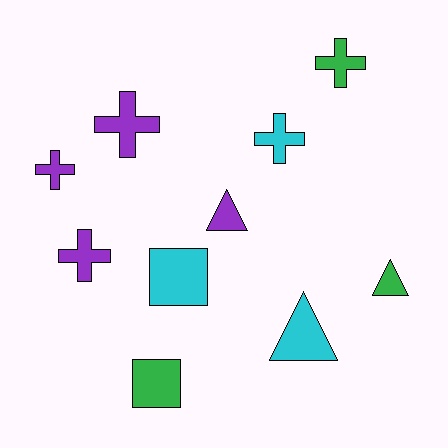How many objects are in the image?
There are 10 objects.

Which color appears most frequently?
Purple, with 4 objects.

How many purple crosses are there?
There are 3 purple crosses.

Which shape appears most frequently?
Cross, with 5 objects.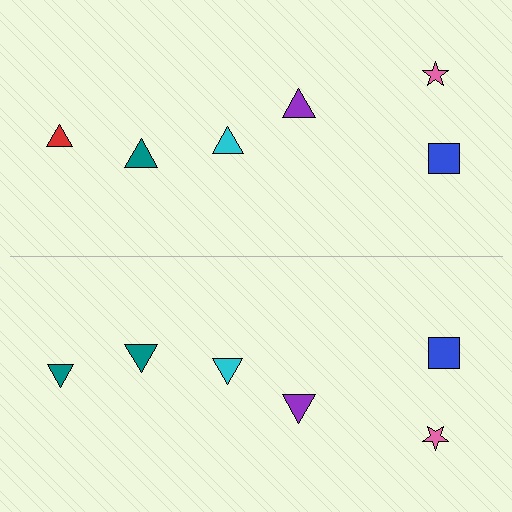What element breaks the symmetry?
The teal triangle on the bottom side breaks the symmetry — its mirror counterpart is red.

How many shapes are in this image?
There are 12 shapes in this image.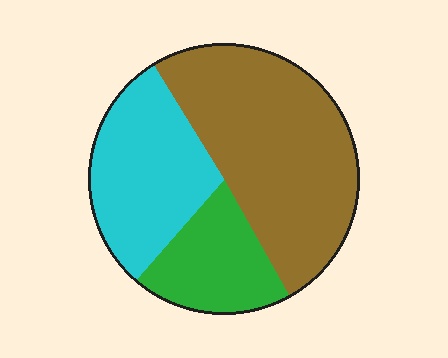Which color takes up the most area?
Brown, at roughly 50%.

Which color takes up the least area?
Green, at roughly 20%.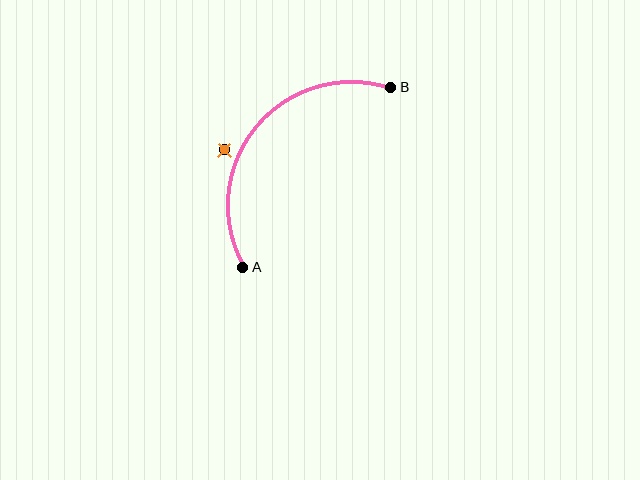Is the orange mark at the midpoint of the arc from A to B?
No — the orange mark does not lie on the arc at all. It sits slightly outside the curve.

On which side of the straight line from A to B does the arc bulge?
The arc bulges above and to the left of the straight line connecting A and B.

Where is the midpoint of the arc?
The arc midpoint is the point on the curve farthest from the straight line joining A and B. It sits above and to the left of that line.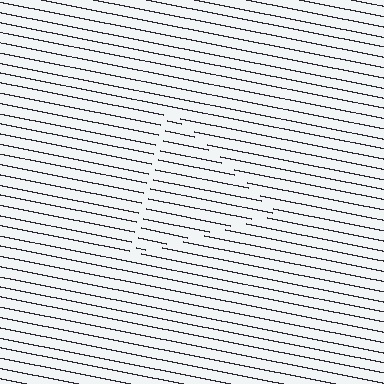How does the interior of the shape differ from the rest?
The interior of the shape contains the same grating, shifted by half a period — the contour is defined by the phase discontinuity where line-ends from the inner and outer gratings abut.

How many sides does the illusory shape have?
3 sides — the line-ends trace a triangle.